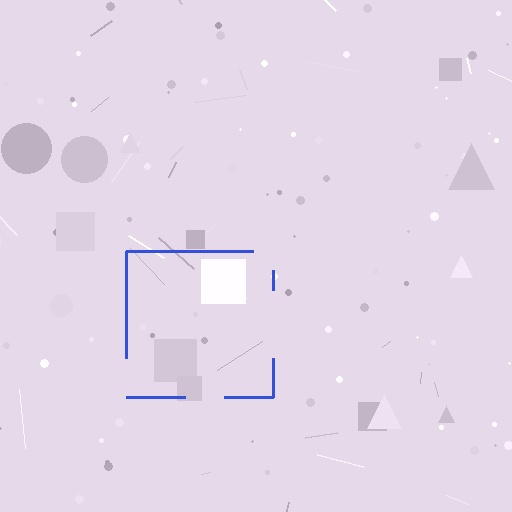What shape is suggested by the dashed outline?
The dashed outline suggests a square.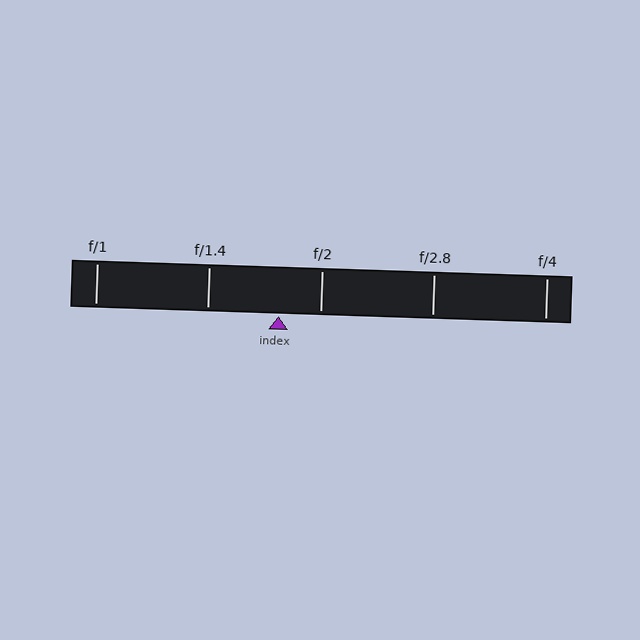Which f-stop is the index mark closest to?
The index mark is closest to f/2.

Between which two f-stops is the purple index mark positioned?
The index mark is between f/1.4 and f/2.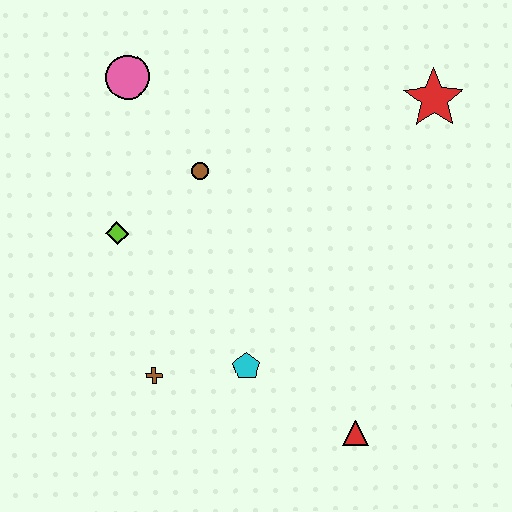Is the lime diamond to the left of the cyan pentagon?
Yes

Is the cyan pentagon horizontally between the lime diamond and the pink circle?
No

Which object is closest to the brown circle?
The lime diamond is closest to the brown circle.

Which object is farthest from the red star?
The brown cross is farthest from the red star.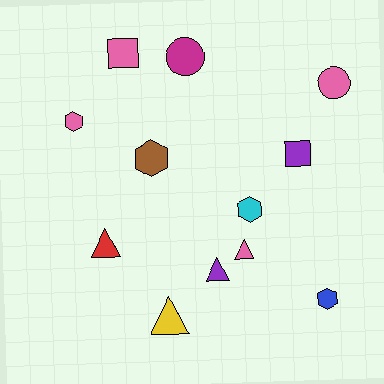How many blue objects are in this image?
There is 1 blue object.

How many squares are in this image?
There are 2 squares.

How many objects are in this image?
There are 12 objects.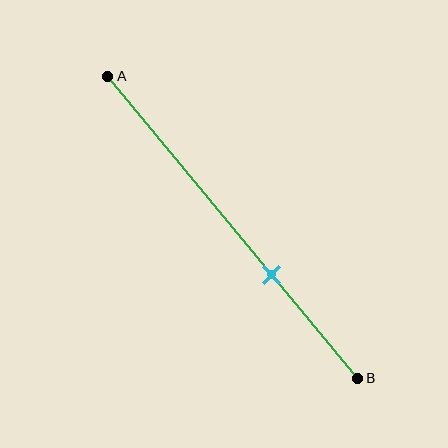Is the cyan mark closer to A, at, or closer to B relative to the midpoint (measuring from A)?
The cyan mark is closer to point B than the midpoint of segment AB.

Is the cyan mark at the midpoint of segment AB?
No, the mark is at about 65% from A, not at the 50% midpoint.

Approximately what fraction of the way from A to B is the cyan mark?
The cyan mark is approximately 65% of the way from A to B.